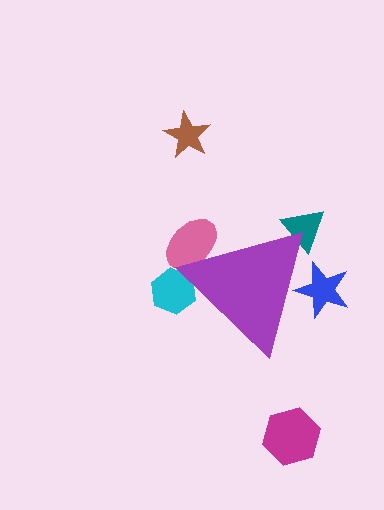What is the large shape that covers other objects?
A purple triangle.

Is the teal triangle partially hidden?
Yes, the teal triangle is partially hidden behind the purple triangle.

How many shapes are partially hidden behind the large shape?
4 shapes are partially hidden.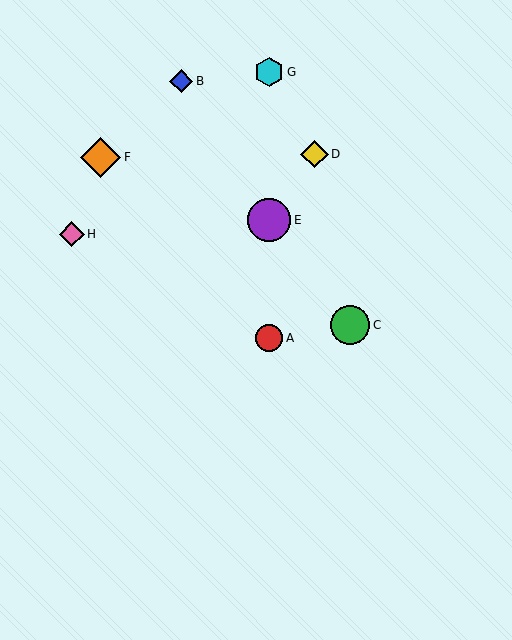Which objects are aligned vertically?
Objects A, E, G are aligned vertically.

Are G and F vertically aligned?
No, G is at x≈269 and F is at x≈101.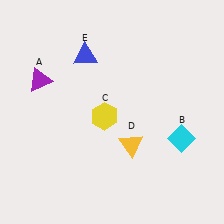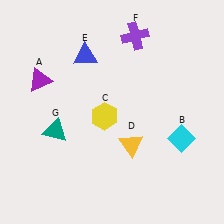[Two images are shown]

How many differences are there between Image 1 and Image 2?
There are 2 differences between the two images.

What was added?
A purple cross (F), a teal triangle (G) were added in Image 2.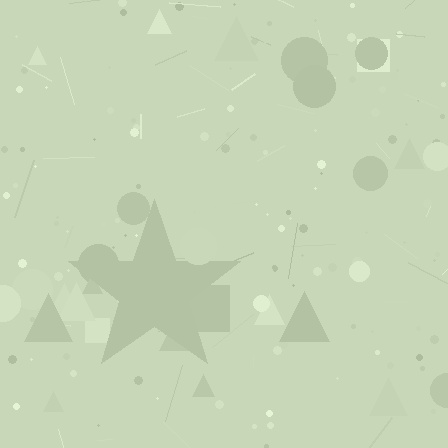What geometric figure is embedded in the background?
A star is embedded in the background.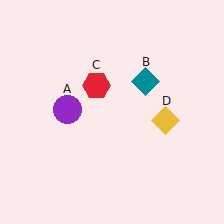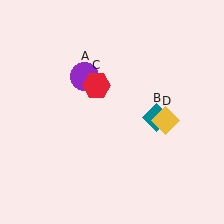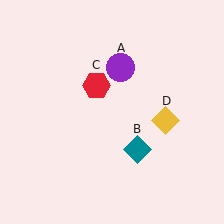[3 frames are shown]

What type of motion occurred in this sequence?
The purple circle (object A), teal diamond (object B) rotated clockwise around the center of the scene.